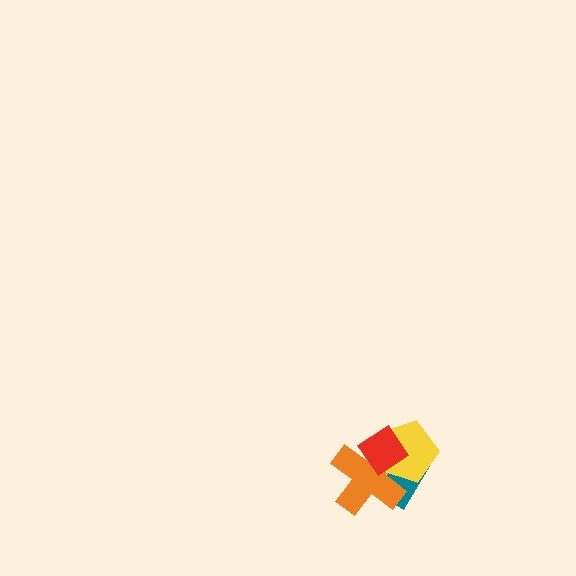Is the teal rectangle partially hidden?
Yes, it is partially covered by another shape.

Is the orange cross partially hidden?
Yes, it is partially covered by another shape.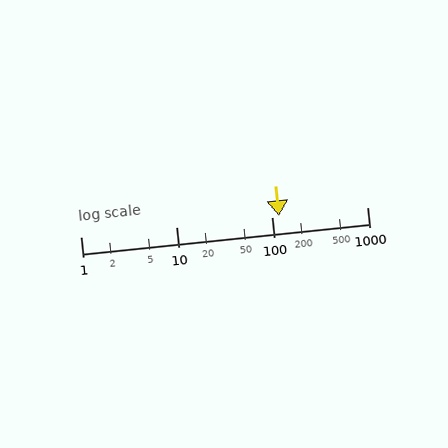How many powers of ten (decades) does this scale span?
The scale spans 3 decades, from 1 to 1000.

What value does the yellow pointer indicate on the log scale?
The pointer indicates approximately 120.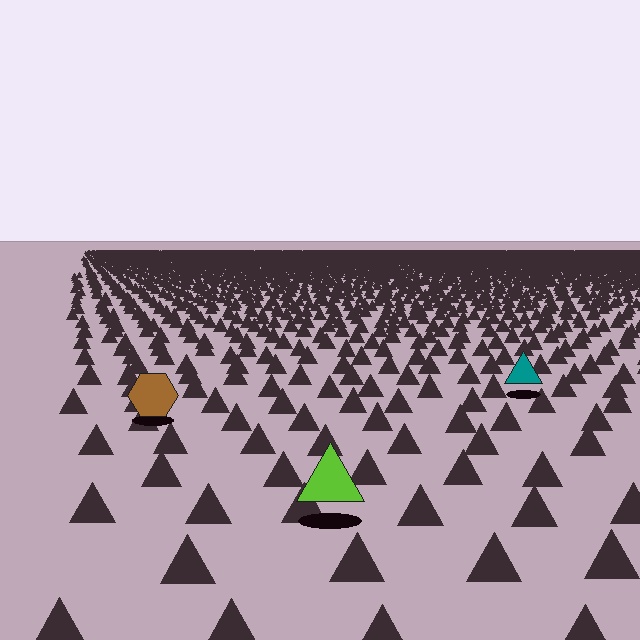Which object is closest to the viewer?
The lime triangle is closest. The texture marks near it are larger and more spread out.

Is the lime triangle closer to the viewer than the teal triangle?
Yes. The lime triangle is closer — you can tell from the texture gradient: the ground texture is coarser near it.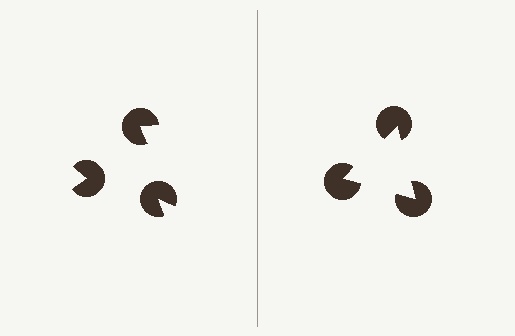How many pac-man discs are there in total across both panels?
6 — 3 on each side.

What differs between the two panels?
The pac-man discs are positioned identically on both sides; only the wedge orientations differ. On the right they align to a triangle; on the left they are misaligned.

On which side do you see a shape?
An illusory triangle appears on the right side. On the left side the wedge cuts are rotated, so no coherent shape forms.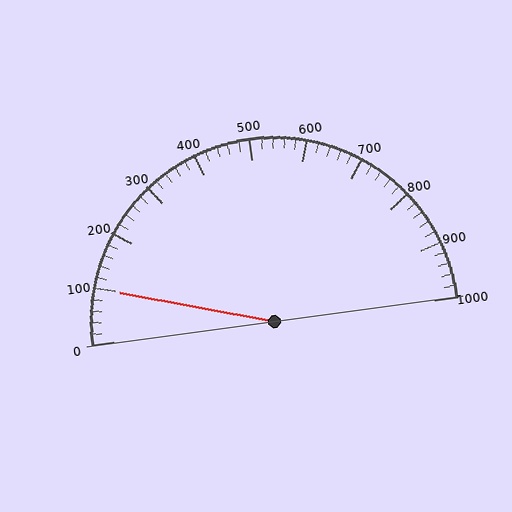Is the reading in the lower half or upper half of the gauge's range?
The reading is in the lower half of the range (0 to 1000).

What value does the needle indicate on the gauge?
The needle indicates approximately 100.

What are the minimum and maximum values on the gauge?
The gauge ranges from 0 to 1000.